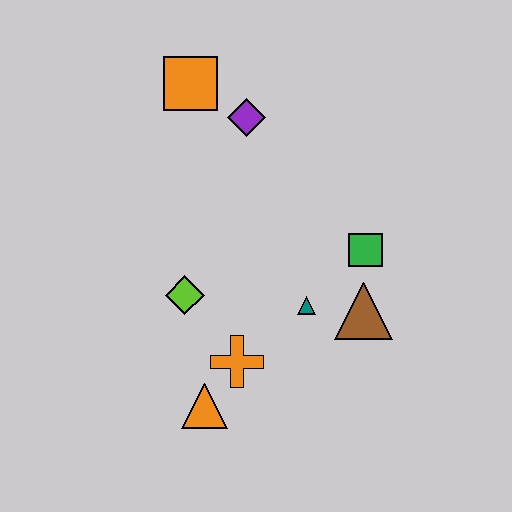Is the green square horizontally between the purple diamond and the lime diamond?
No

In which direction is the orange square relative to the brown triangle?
The orange square is above the brown triangle.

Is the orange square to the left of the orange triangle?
Yes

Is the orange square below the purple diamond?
No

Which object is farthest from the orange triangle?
The orange square is farthest from the orange triangle.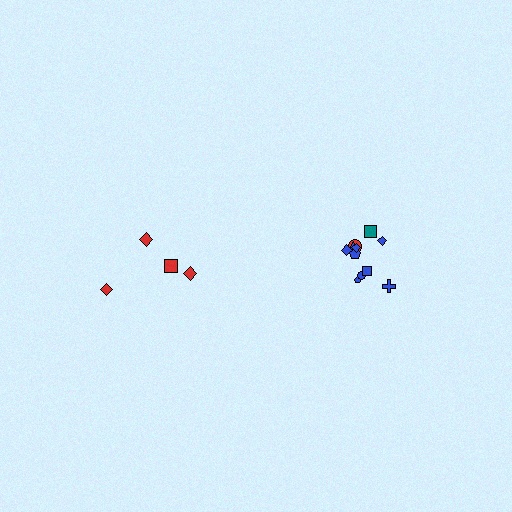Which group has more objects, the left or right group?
The right group.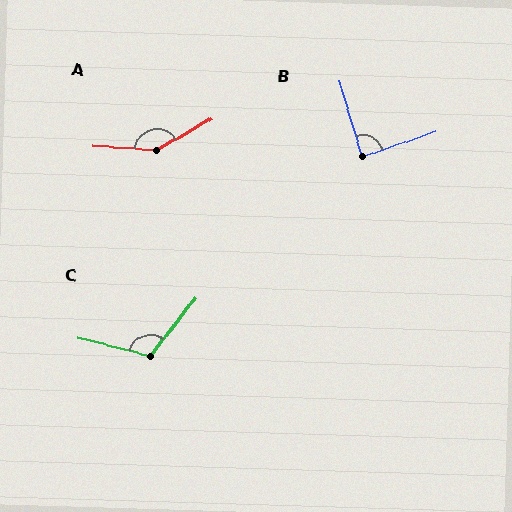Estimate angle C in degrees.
Approximately 113 degrees.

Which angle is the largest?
A, at approximately 147 degrees.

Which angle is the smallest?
B, at approximately 87 degrees.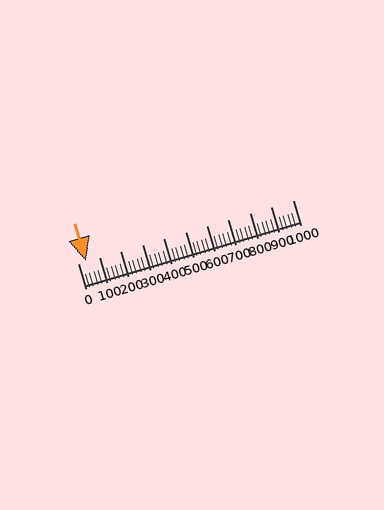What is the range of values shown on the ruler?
The ruler shows values from 0 to 1000.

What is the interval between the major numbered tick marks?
The major tick marks are spaced 100 units apart.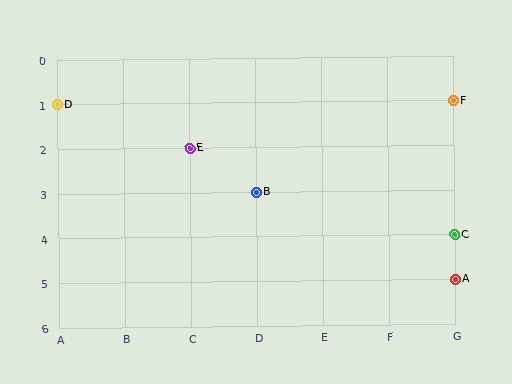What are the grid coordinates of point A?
Point A is at grid coordinates (G, 5).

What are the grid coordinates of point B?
Point B is at grid coordinates (D, 3).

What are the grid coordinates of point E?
Point E is at grid coordinates (C, 2).